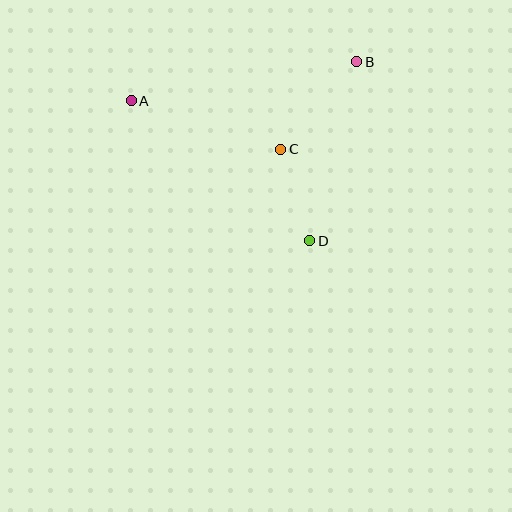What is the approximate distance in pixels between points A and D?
The distance between A and D is approximately 227 pixels.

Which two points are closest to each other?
Points C and D are closest to each other.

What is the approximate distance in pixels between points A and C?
The distance between A and C is approximately 157 pixels.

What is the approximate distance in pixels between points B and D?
The distance between B and D is approximately 185 pixels.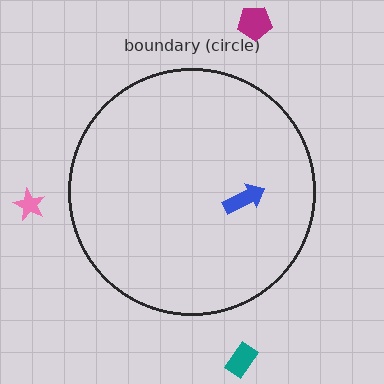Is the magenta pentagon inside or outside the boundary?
Outside.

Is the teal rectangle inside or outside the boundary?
Outside.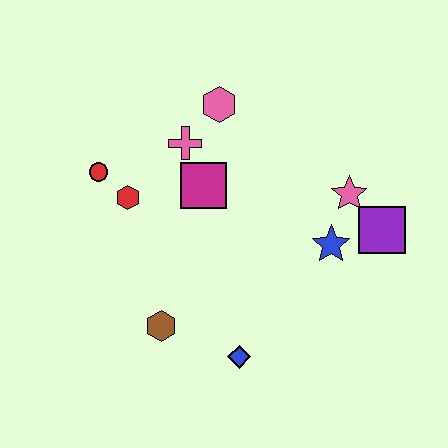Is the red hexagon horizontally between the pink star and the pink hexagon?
No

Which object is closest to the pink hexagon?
The pink cross is closest to the pink hexagon.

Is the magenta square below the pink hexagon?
Yes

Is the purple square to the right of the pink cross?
Yes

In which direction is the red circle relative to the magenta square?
The red circle is to the left of the magenta square.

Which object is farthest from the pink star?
The red circle is farthest from the pink star.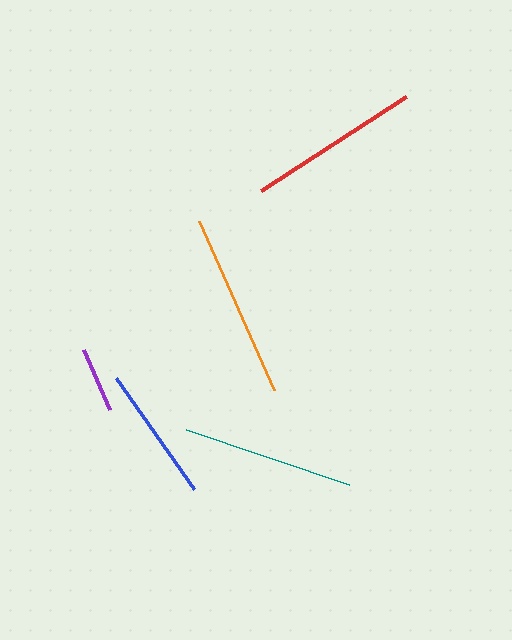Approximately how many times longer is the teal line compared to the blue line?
The teal line is approximately 1.3 times the length of the blue line.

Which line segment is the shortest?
The purple line is the shortest at approximately 65 pixels.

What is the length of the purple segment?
The purple segment is approximately 65 pixels long.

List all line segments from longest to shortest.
From longest to shortest: orange, red, teal, blue, purple.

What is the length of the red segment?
The red segment is approximately 173 pixels long.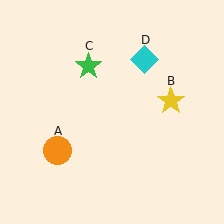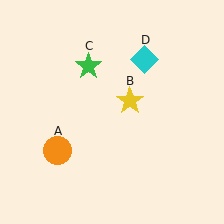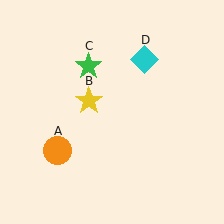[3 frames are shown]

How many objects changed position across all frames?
1 object changed position: yellow star (object B).